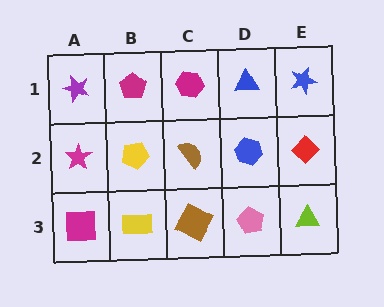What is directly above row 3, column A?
A magenta star.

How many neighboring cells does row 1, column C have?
3.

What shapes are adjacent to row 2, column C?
A magenta hexagon (row 1, column C), a brown square (row 3, column C), a yellow pentagon (row 2, column B), a blue hexagon (row 2, column D).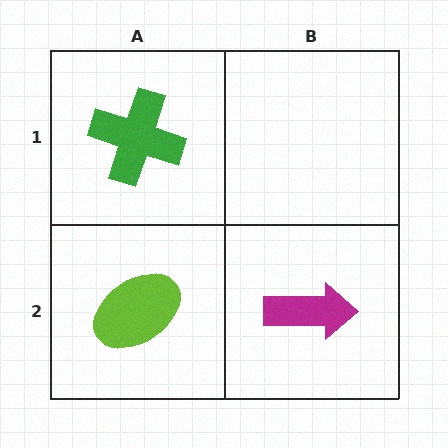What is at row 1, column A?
A green cross.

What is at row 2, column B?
A magenta arrow.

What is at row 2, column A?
A lime ellipse.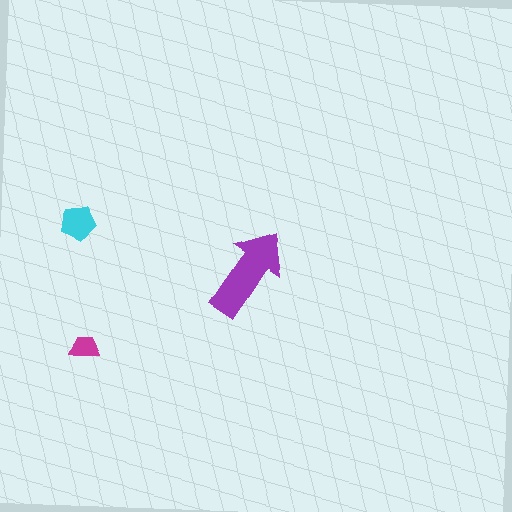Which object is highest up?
The cyan pentagon is topmost.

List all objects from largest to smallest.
The purple arrow, the cyan pentagon, the magenta trapezoid.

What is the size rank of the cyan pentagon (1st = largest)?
2nd.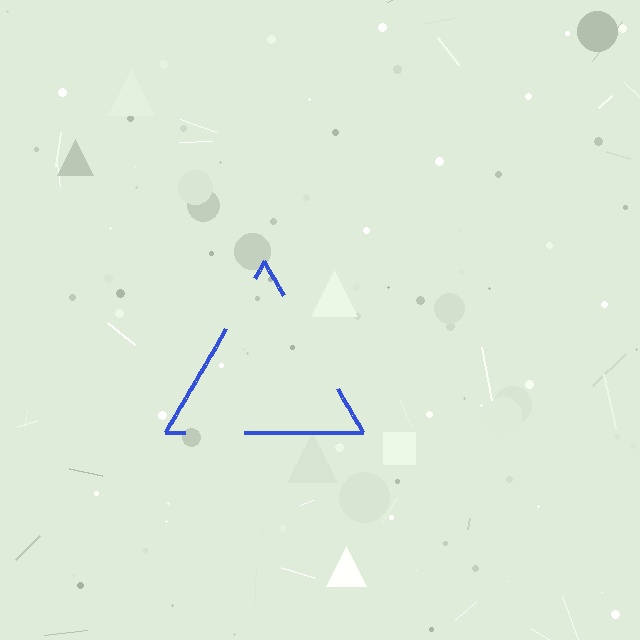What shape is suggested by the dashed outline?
The dashed outline suggests a triangle.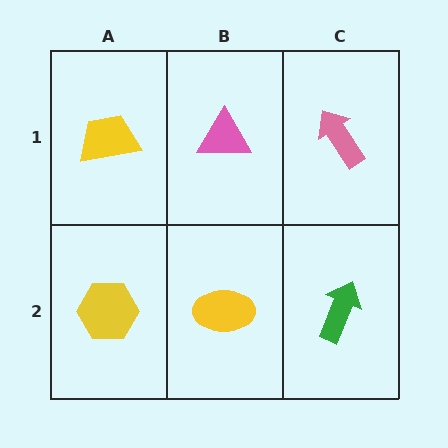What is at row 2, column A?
A yellow hexagon.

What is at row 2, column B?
A yellow ellipse.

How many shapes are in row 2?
3 shapes.